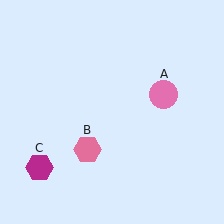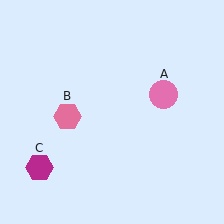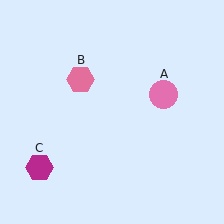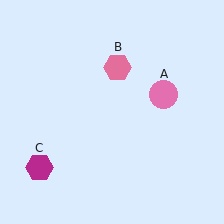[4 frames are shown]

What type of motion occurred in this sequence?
The pink hexagon (object B) rotated clockwise around the center of the scene.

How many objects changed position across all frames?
1 object changed position: pink hexagon (object B).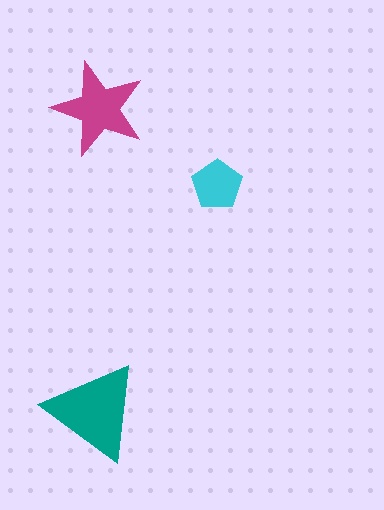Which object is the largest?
The teal triangle.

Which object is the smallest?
The cyan pentagon.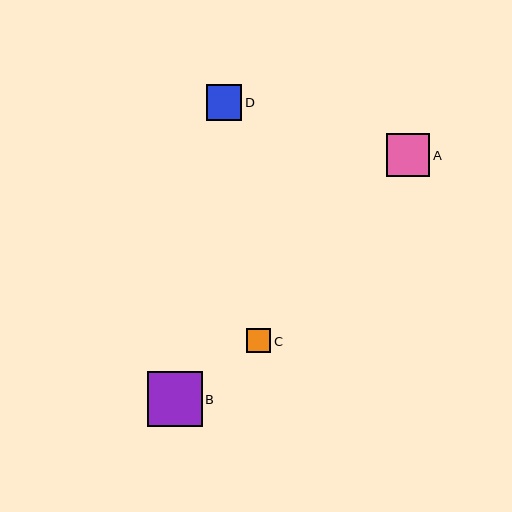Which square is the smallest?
Square C is the smallest with a size of approximately 24 pixels.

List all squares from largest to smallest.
From largest to smallest: B, A, D, C.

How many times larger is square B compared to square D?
Square B is approximately 1.5 times the size of square D.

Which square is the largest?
Square B is the largest with a size of approximately 54 pixels.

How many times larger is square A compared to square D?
Square A is approximately 1.2 times the size of square D.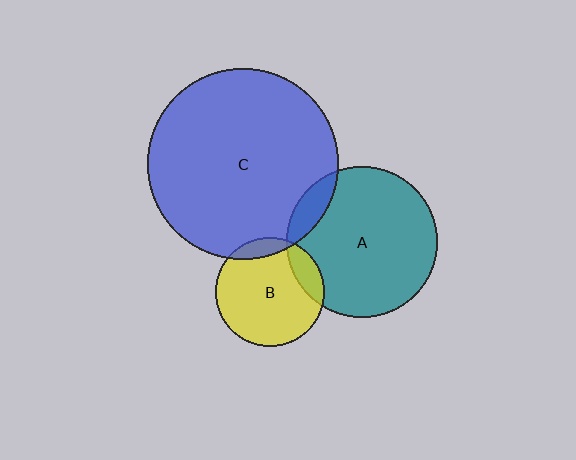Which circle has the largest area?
Circle C (blue).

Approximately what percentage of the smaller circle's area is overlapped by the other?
Approximately 10%.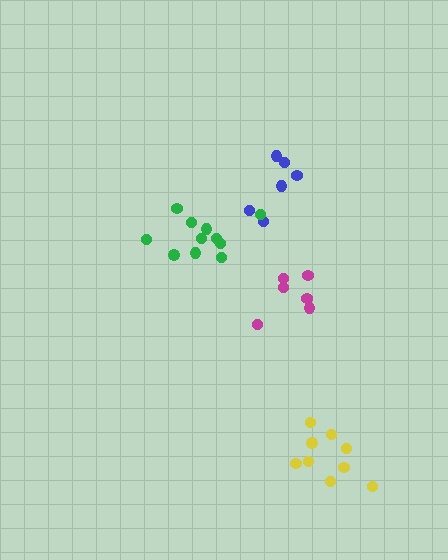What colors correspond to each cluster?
The clusters are colored: yellow, magenta, blue, green.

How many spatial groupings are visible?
There are 4 spatial groupings.